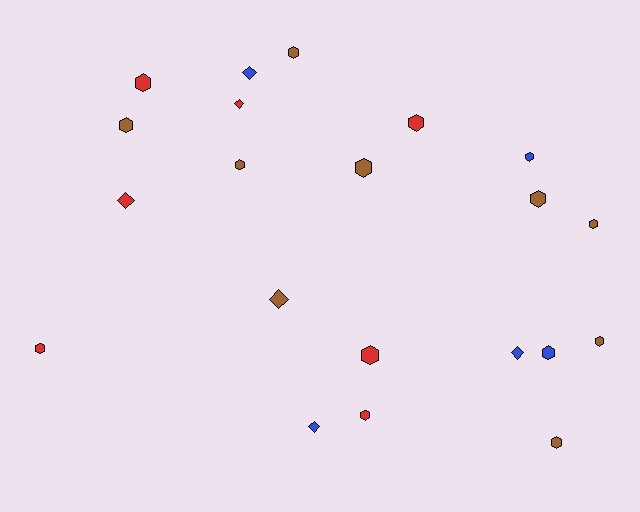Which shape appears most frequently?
Hexagon, with 15 objects.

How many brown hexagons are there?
There are 8 brown hexagons.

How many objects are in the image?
There are 21 objects.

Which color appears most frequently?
Brown, with 9 objects.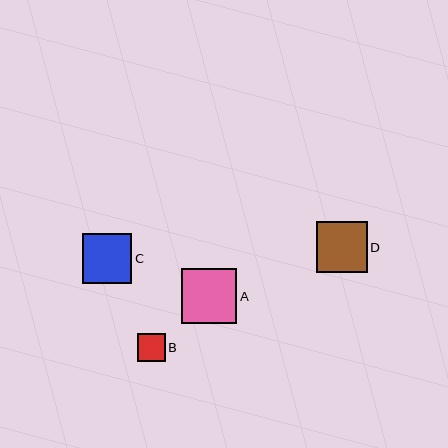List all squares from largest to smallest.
From largest to smallest: A, D, C, B.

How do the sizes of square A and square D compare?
Square A and square D are approximately the same size.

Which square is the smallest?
Square B is the smallest with a size of approximately 28 pixels.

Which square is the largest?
Square A is the largest with a size of approximately 55 pixels.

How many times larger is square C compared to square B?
Square C is approximately 1.8 times the size of square B.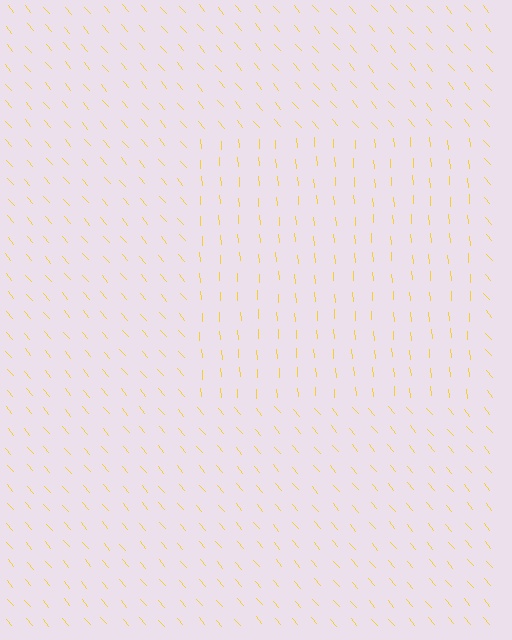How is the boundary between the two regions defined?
The boundary is defined purely by a change in line orientation (approximately 36 degrees difference). All lines are the same color and thickness.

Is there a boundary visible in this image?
Yes, there is a texture boundary formed by a change in line orientation.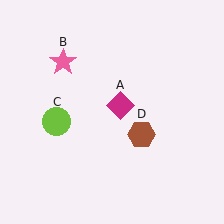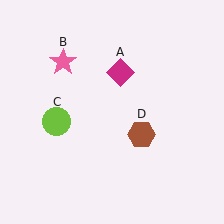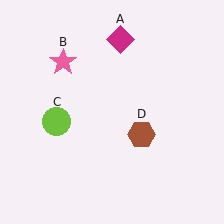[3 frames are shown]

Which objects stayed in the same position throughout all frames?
Pink star (object B) and lime circle (object C) and brown hexagon (object D) remained stationary.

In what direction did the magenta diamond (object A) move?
The magenta diamond (object A) moved up.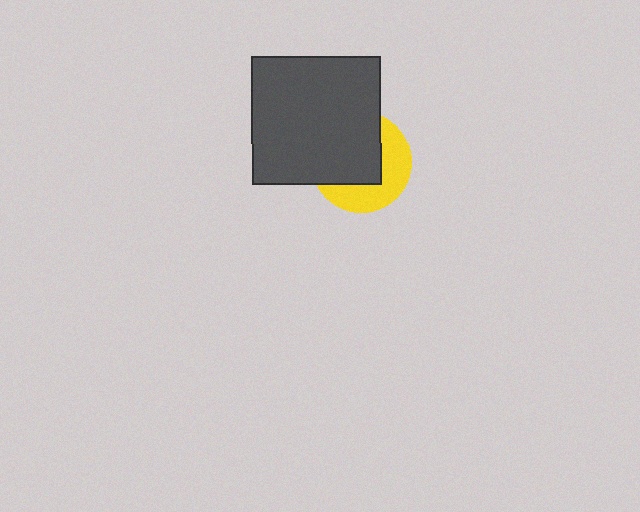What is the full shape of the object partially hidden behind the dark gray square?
The partially hidden object is a yellow circle.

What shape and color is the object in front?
The object in front is a dark gray square.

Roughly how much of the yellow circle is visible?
A small part of it is visible (roughly 43%).